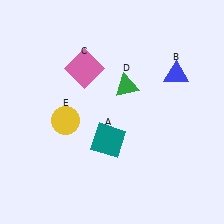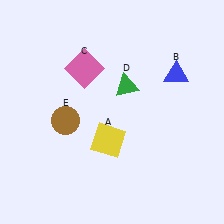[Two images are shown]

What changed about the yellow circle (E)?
In Image 1, E is yellow. In Image 2, it changed to brown.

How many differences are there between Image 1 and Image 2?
There are 2 differences between the two images.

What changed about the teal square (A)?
In Image 1, A is teal. In Image 2, it changed to yellow.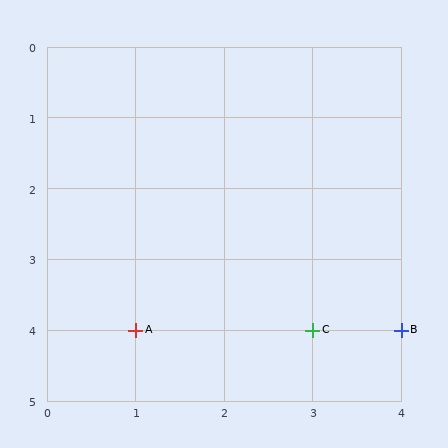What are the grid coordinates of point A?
Point A is at grid coordinates (1, 4).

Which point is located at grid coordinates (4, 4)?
Point B is at (4, 4).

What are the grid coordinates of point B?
Point B is at grid coordinates (4, 4).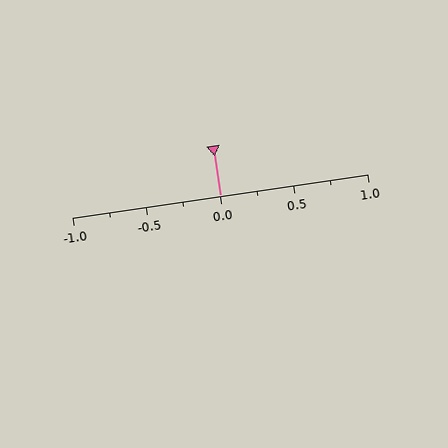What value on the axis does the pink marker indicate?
The marker indicates approximately 0.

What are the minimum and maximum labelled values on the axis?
The axis runs from -1.0 to 1.0.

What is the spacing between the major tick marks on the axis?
The major ticks are spaced 0.5 apart.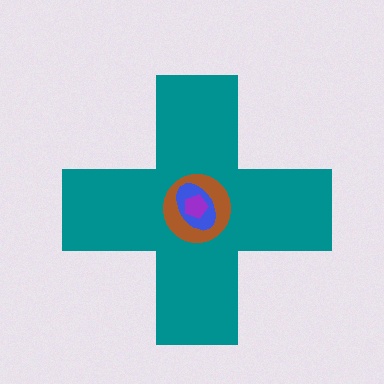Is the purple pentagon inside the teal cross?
Yes.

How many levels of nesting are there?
4.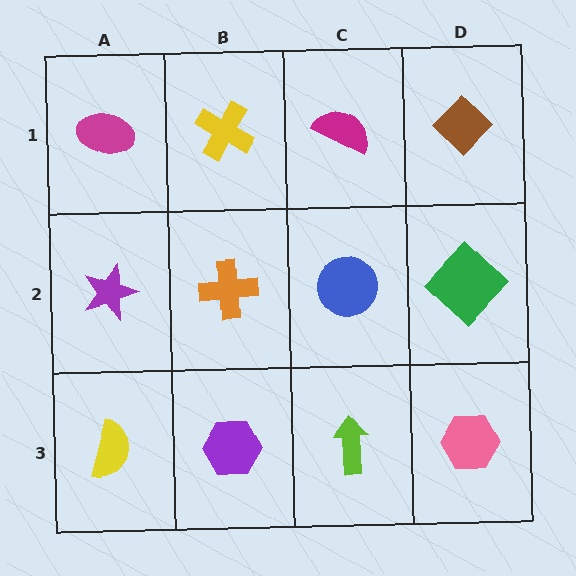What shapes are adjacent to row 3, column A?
A purple star (row 2, column A), a purple hexagon (row 3, column B).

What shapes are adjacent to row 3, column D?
A green diamond (row 2, column D), a lime arrow (row 3, column C).